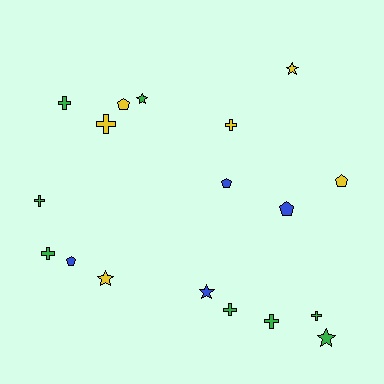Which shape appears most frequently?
Cross, with 8 objects.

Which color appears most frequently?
Green, with 8 objects.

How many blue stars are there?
There is 1 blue star.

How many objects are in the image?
There are 18 objects.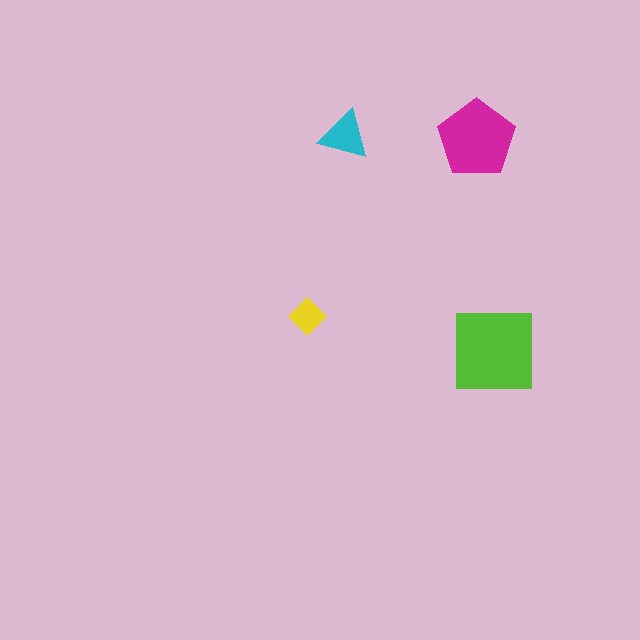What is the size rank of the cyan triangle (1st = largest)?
3rd.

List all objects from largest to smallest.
The lime square, the magenta pentagon, the cyan triangle, the yellow diamond.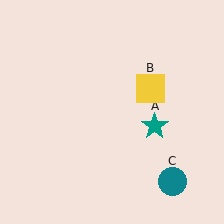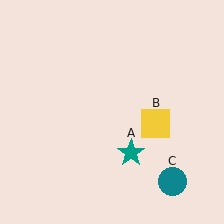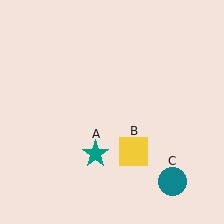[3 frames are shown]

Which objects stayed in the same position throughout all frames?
Teal circle (object C) remained stationary.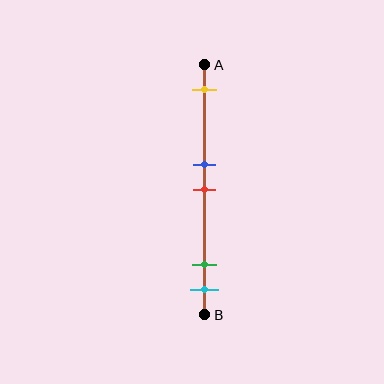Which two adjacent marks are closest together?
The blue and red marks are the closest adjacent pair.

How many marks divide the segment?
There are 5 marks dividing the segment.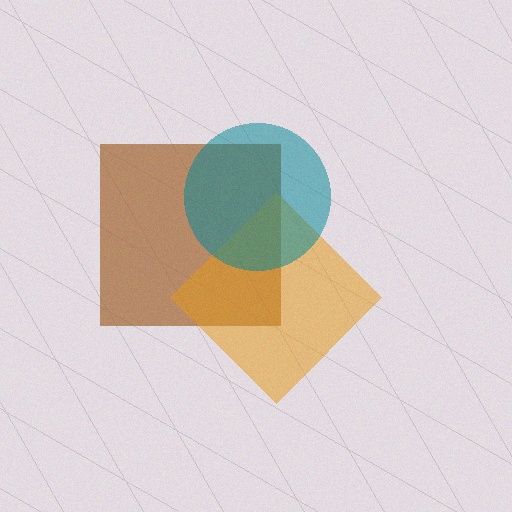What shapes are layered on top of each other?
The layered shapes are: a brown square, an orange diamond, a teal circle.